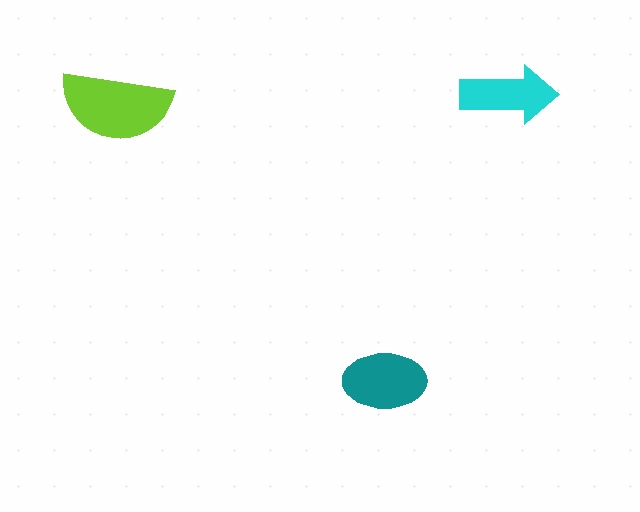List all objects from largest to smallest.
The lime semicircle, the teal ellipse, the cyan arrow.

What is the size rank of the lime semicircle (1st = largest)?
1st.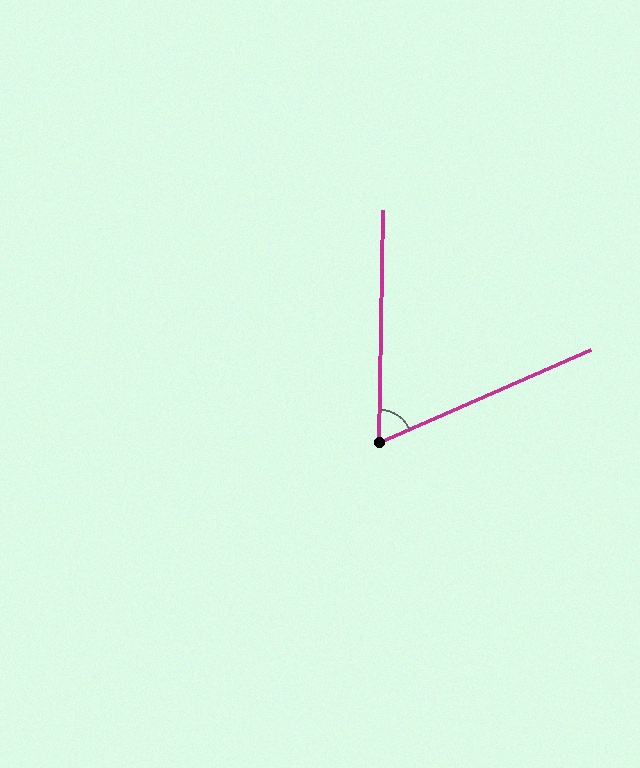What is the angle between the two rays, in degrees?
Approximately 66 degrees.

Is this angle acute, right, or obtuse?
It is acute.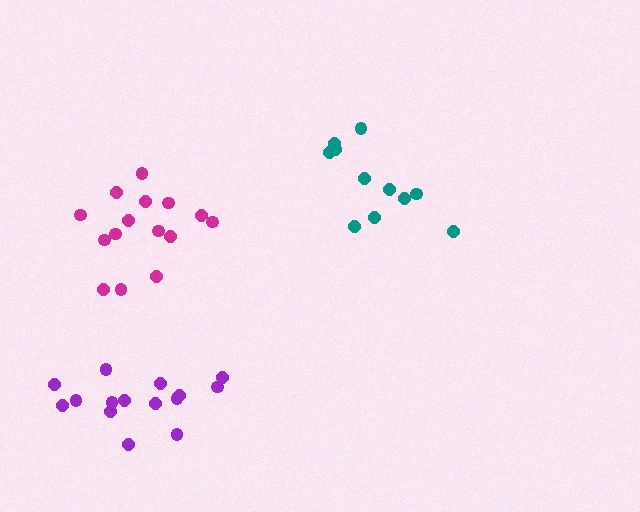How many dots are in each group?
Group 1: 15 dots, Group 2: 11 dots, Group 3: 15 dots (41 total).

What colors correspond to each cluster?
The clusters are colored: magenta, teal, purple.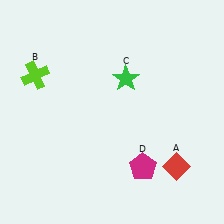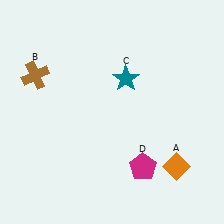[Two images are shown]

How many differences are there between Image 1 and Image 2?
There are 3 differences between the two images.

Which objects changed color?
A changed from red to orange. B changed from lime to brown. C changed from green to teal.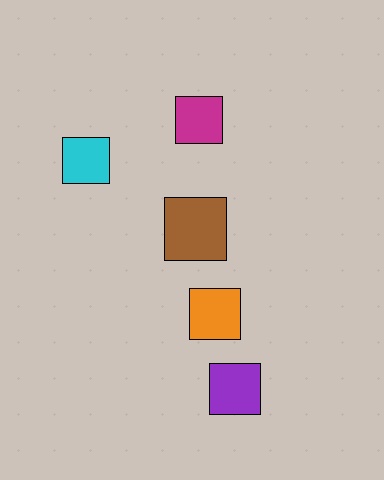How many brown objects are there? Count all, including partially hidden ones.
There is 1 brown object.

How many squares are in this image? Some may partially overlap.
There are 5 squares.